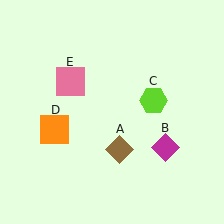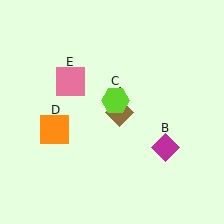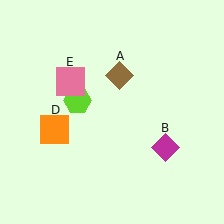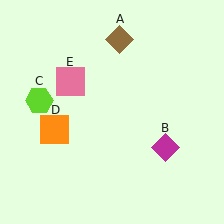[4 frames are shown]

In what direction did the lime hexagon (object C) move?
The lime hexagon (object C) moved left.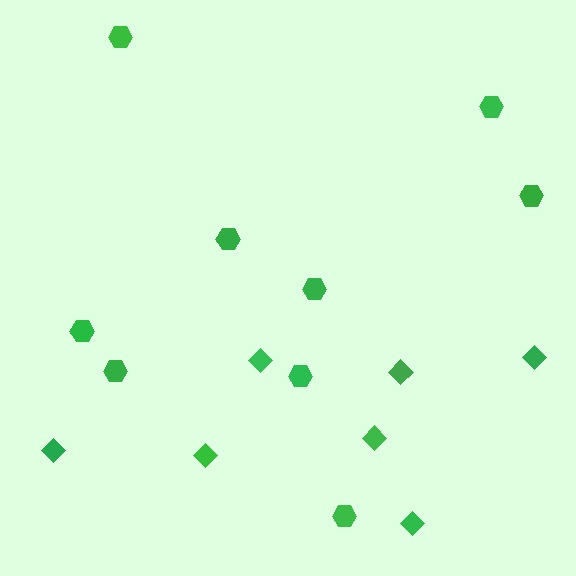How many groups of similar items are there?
There are 2 groups: one group of diamonds (7) and one group of hexagons (9).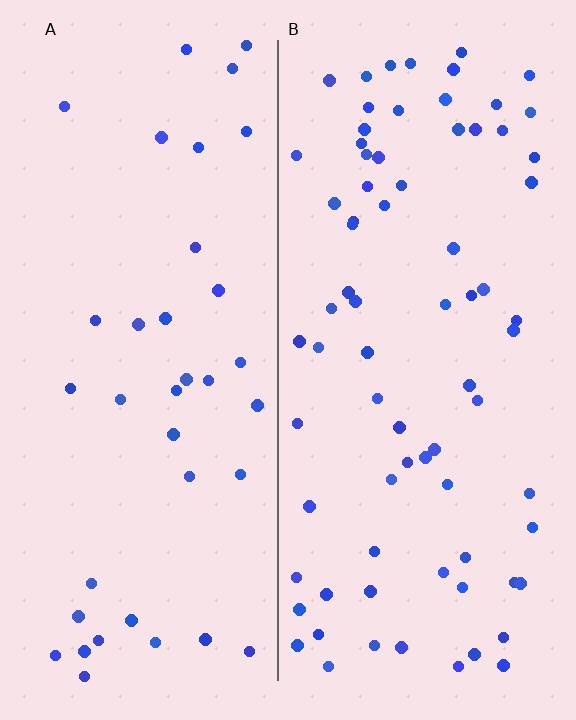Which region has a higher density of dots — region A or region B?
B (the right).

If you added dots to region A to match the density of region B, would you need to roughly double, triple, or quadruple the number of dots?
Approximately double.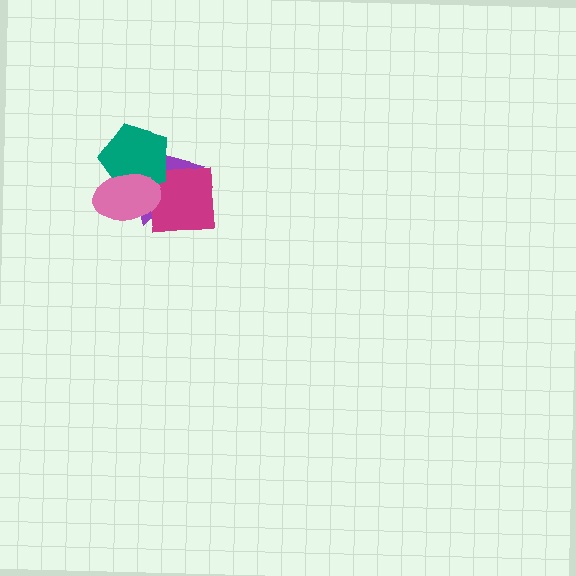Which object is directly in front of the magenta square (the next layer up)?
The teal pentagon is directly in front of the magenta square.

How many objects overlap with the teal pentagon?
3 objects overlap with the teal pentagon.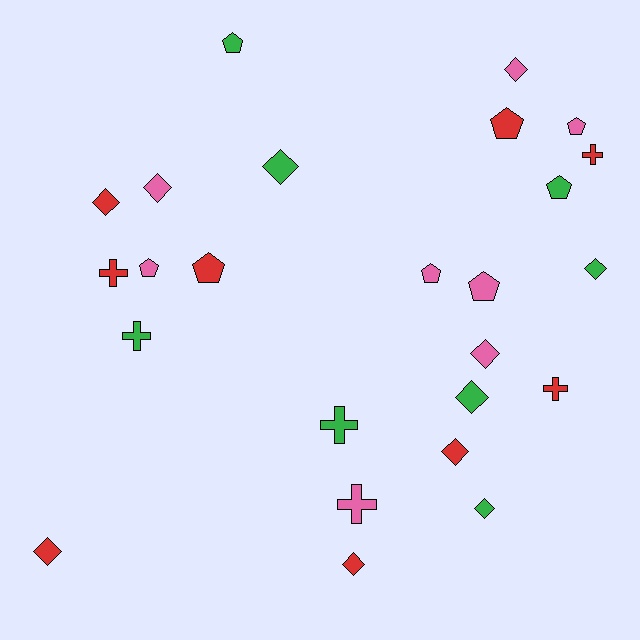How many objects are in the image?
There are 25 objects.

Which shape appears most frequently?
Diamond, with 11 objects.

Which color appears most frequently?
Red, with 9 objects.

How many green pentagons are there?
There are 2 green pentagons.